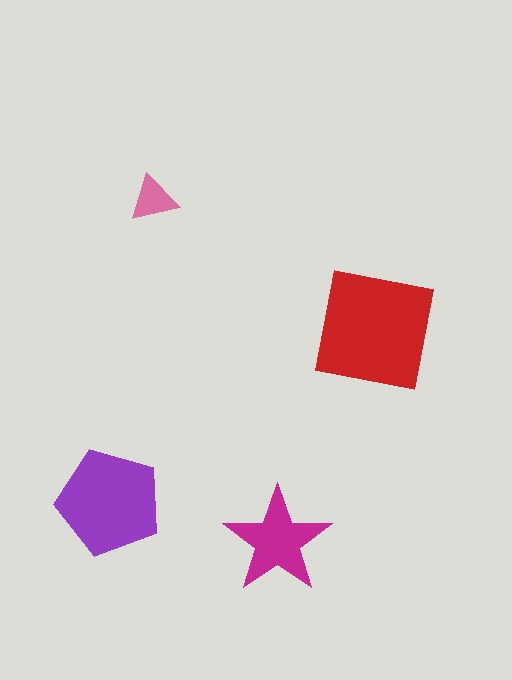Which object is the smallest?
The pink triangle.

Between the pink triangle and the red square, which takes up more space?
The red square.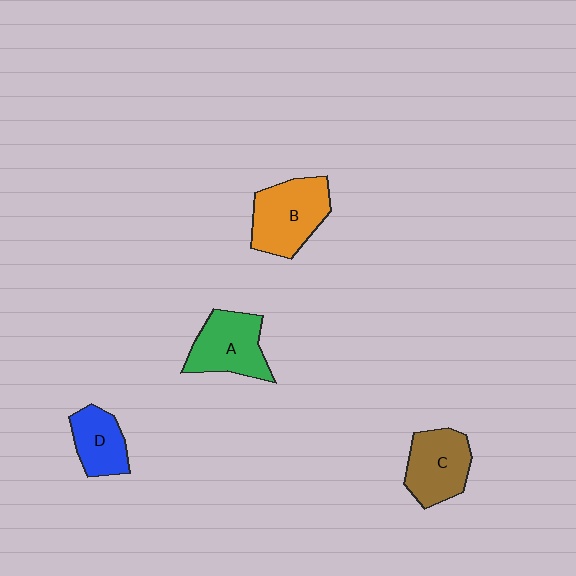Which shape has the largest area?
Shape B (orange).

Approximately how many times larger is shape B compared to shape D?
Approximately 1.6 times.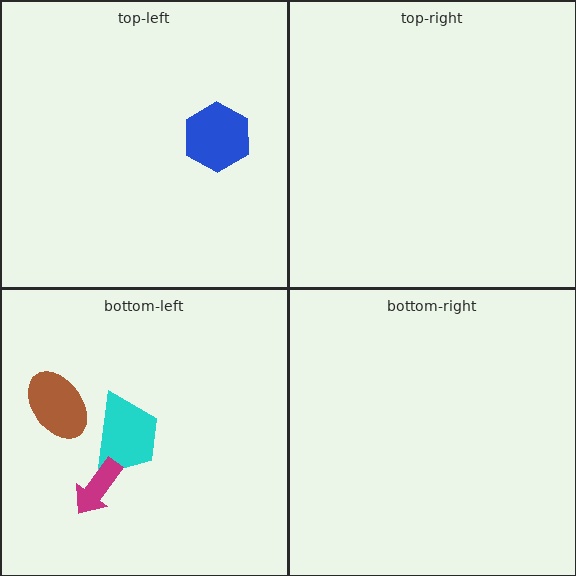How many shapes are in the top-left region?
1.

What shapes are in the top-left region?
The blue hexagon.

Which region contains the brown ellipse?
The bottom-left region.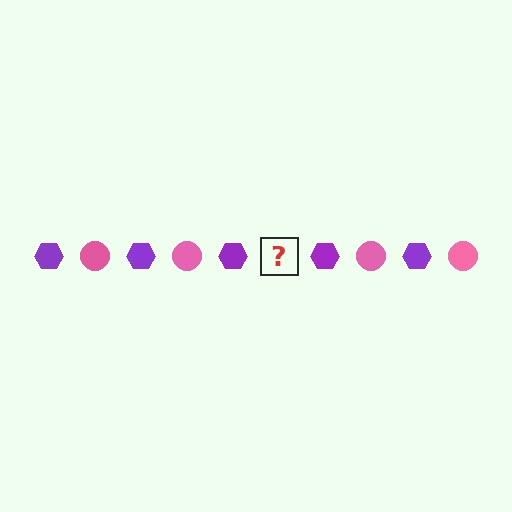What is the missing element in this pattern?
The missing element is a pink circle.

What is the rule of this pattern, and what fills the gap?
The rule is that the pattern alternates between purple hexagon and pink circle. The gap should be filled with a pink circle.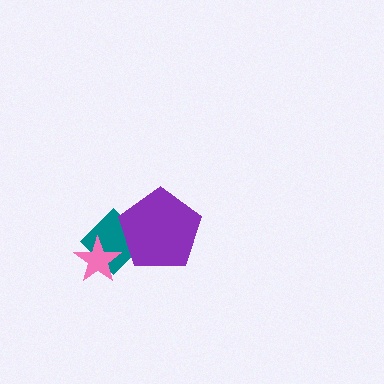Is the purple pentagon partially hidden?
No, no other shape covers it.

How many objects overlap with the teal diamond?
2 objects overlap with the teal diamond.